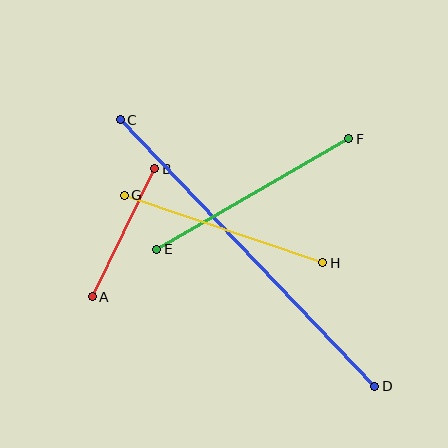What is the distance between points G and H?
The distance is approximately 209 pixels.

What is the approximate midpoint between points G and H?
The midpoint is at approximately (224, 229) pixels.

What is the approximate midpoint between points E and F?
The midpoint is at approximately (253, 194) pixels.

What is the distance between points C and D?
The distance is approximately 369 pixels.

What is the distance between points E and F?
The distance is approximately 222 pixels.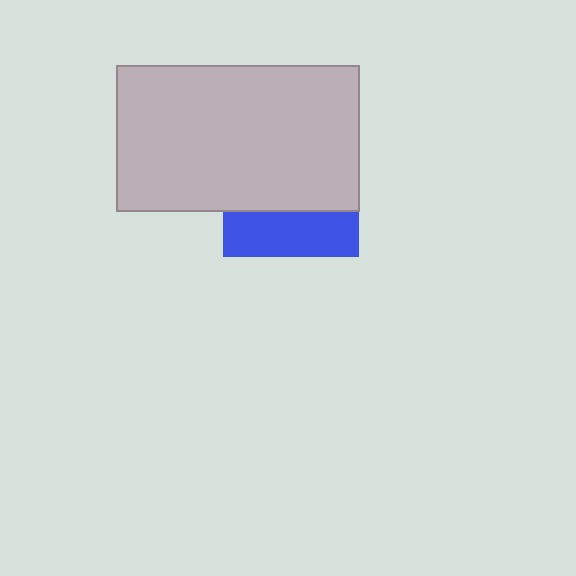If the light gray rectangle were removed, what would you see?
You would see the complete blue square.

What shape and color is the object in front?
The object in front is a light gray rectangle.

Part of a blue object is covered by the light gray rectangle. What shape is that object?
It is a square.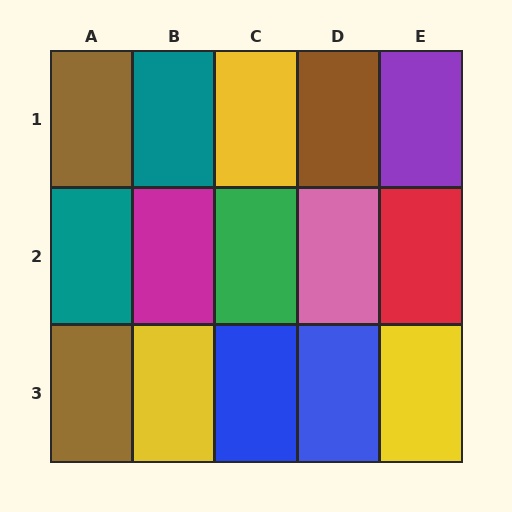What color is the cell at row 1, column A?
Brown.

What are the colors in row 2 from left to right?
Teal, magenta, green, pink, red.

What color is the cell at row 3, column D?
Blue.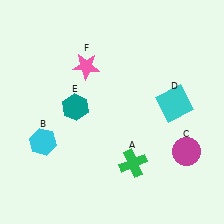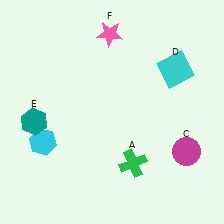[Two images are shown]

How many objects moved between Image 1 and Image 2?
3 objects moved between the two images.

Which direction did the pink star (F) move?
The pink star (F) moved up.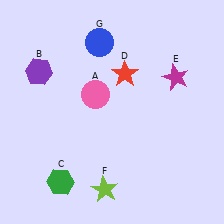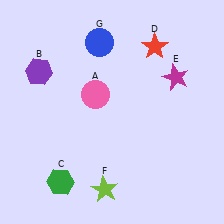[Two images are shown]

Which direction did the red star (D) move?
The red star (D) moved right.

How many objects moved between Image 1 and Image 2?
1 object moved between the two images.